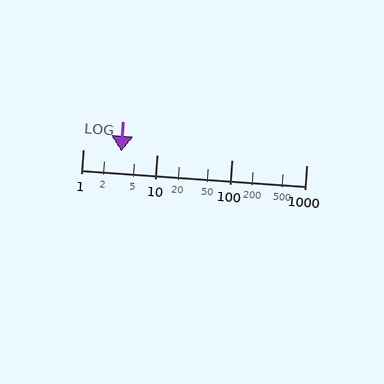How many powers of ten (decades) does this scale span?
The scale spans 3 decades, from 1 to 1000.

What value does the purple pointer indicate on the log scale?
The pointer indicates approximately 3.3.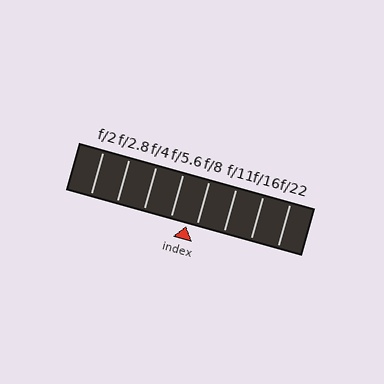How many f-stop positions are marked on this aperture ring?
There are 8 f-stop positions marked.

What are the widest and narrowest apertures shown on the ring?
The widest aperture shown is f/2 and the narrowest is f/22.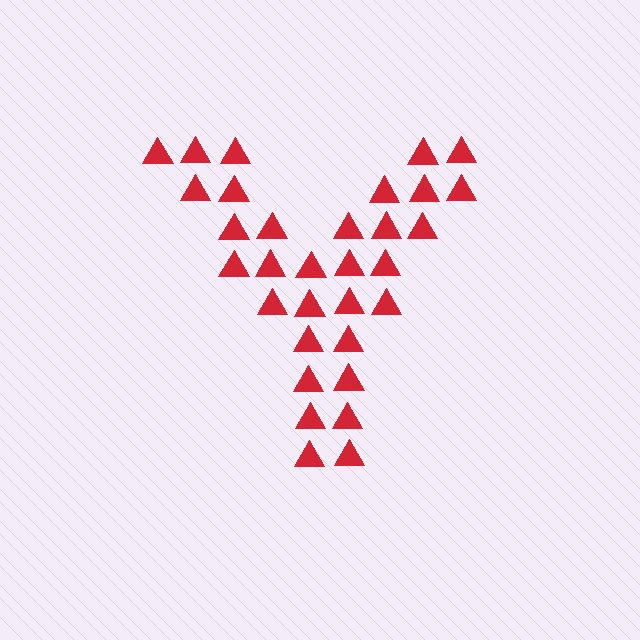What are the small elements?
The small elements are triangles.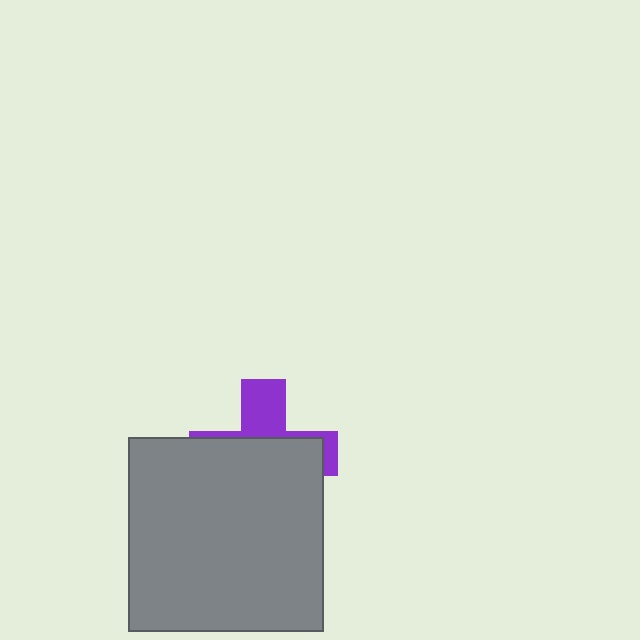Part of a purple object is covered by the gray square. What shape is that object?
It is a cross.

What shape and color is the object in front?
The object in front is a gray square.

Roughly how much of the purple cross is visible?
A small part of it is visible (roughly 33%).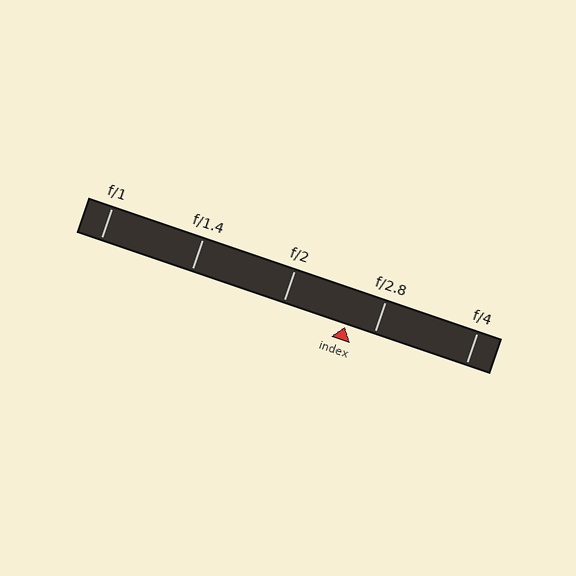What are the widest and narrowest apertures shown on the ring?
The widest aperture shown is f/1 and the narrowest is f/4.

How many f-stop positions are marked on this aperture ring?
There are 5 f-stop positions marked.